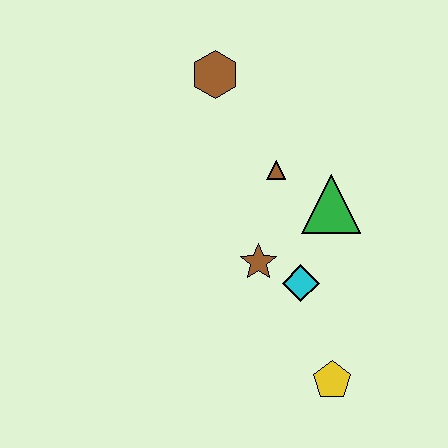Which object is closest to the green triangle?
The brown triangle is closest to the green triangle.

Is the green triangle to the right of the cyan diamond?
Yes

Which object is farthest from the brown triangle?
The yellow pentagon is farthest from the brown triangle.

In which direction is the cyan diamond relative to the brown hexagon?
The cyan diamond is below the brown hexagon.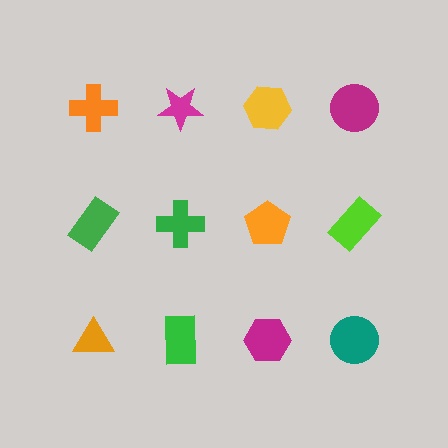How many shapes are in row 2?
4 shapes.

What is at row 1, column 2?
A magenta star.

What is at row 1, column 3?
A yellow hexagon.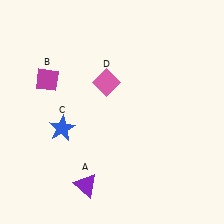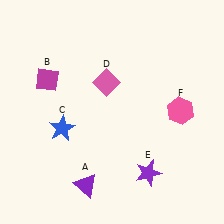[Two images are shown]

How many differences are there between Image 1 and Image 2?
There are 2 differences between the two images.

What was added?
A purple star (E), a pink hexagon (F) were added in Image 2.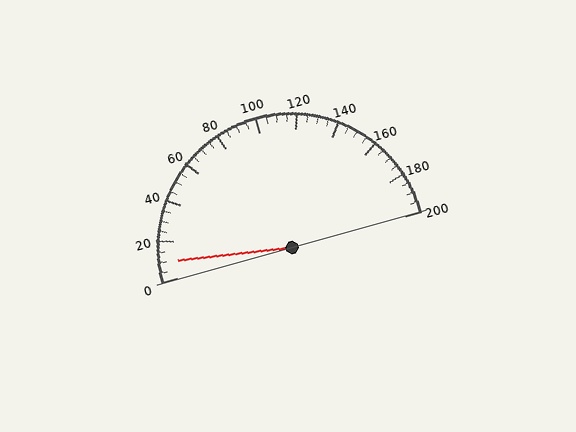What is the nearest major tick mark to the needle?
The nearest major tick mark is 0.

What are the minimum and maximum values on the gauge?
The gauge ranges from 0 to 200.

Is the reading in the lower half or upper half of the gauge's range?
The reading is in the lower half of the range (0 to 200).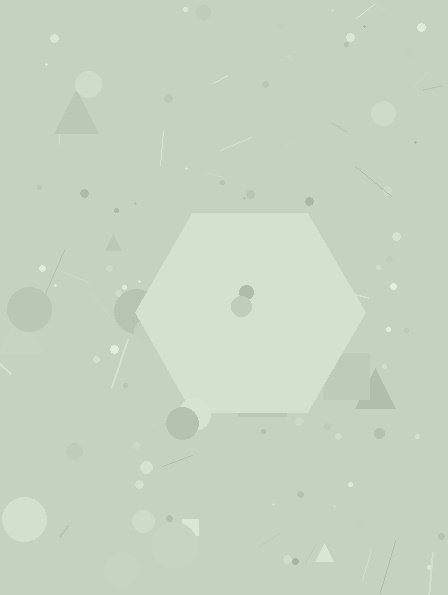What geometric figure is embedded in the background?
A hexagon is embedded in the background.